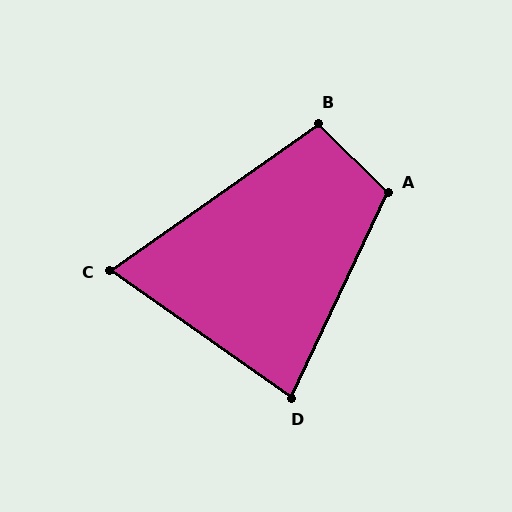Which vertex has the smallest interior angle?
C, at approximately 70 degrees.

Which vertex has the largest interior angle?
A, at approximately 110 degrees.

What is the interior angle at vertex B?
Approximately 100 degrees (obtuse).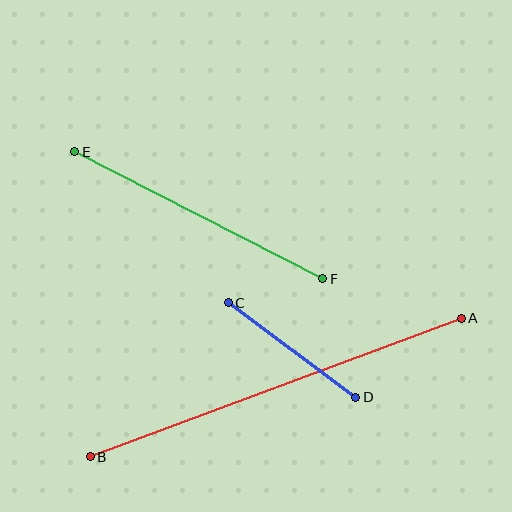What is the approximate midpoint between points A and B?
The midpoint is at approximately (276, 387) pixels.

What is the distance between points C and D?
The distance is approximately 158 pixels.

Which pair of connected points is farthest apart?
Points A and B are farthest apart.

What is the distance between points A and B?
The distance is approximately 396 pixels.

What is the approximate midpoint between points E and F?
The midpoint is at approximately (199, 215) pixels.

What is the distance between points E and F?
The distance is approximately 279 pixels.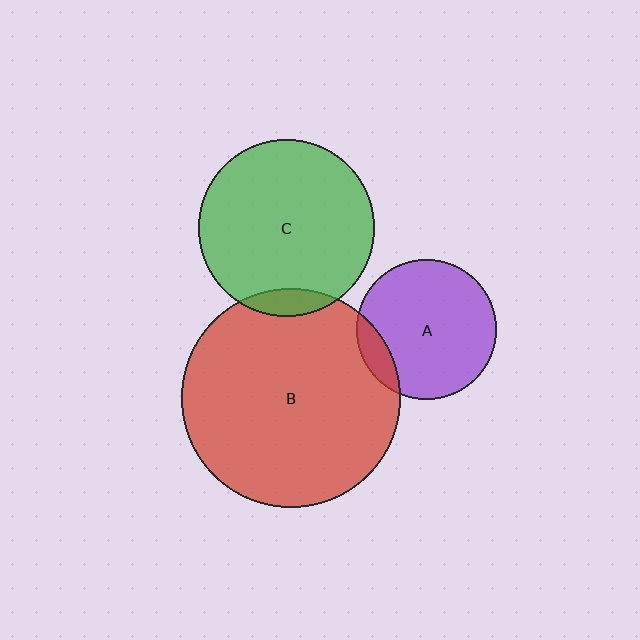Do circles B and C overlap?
Yes.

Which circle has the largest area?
Circle B (red).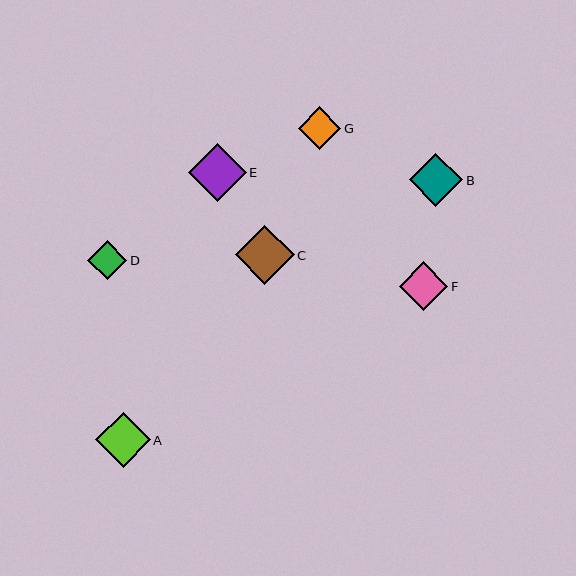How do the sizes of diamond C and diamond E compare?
Diamond C and diamond E are approximately the same size.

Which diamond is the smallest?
Diamond D is the smallest with a size of approximately 39 pixels.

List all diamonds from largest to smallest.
From largest to smallest: C, E, A, B, F, G, D.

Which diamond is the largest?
Diamond C is the largest with a size of approximately 59 pixels.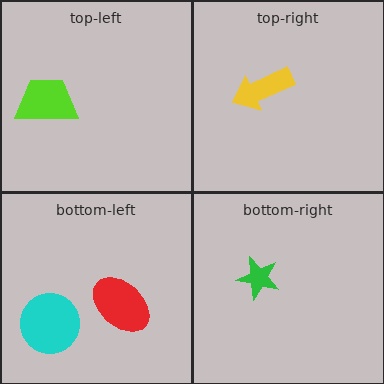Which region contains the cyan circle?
The bottom-left region.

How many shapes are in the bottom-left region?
2.